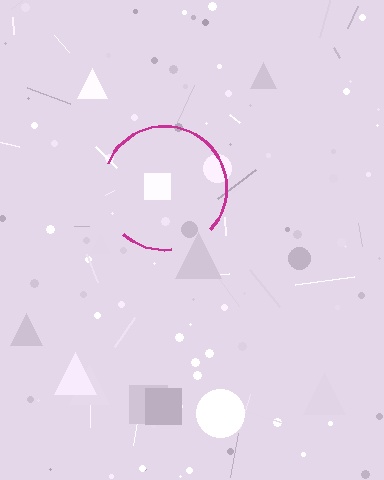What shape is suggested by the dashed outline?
The dashed outline suggests a circle.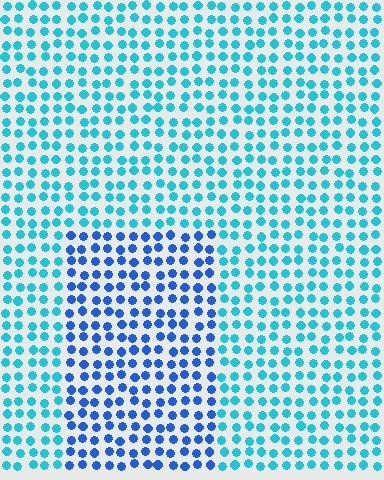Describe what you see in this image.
The image is filled with small cyan elements in a uniform arrangement. A rectangle-shaped region is visible where the elements are tinted to a slightly different hue, forming a subtle color boundary.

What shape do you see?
I see a rectangle.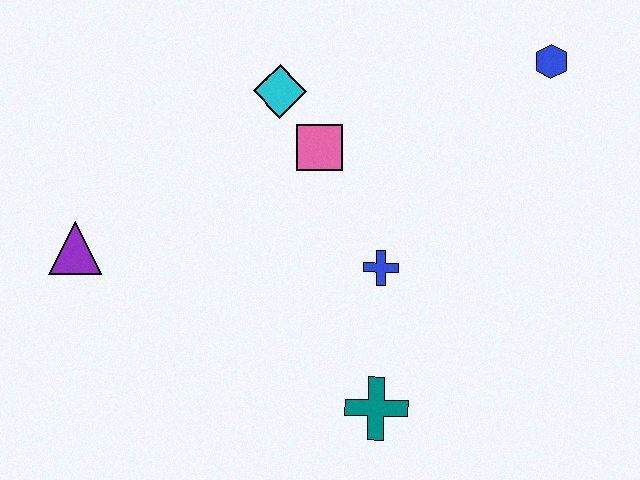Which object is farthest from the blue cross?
The purple triangle is farthest from the blue cross.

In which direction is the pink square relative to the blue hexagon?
The pink square is to the left of the blue hexagon.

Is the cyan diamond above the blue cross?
Yes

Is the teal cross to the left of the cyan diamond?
No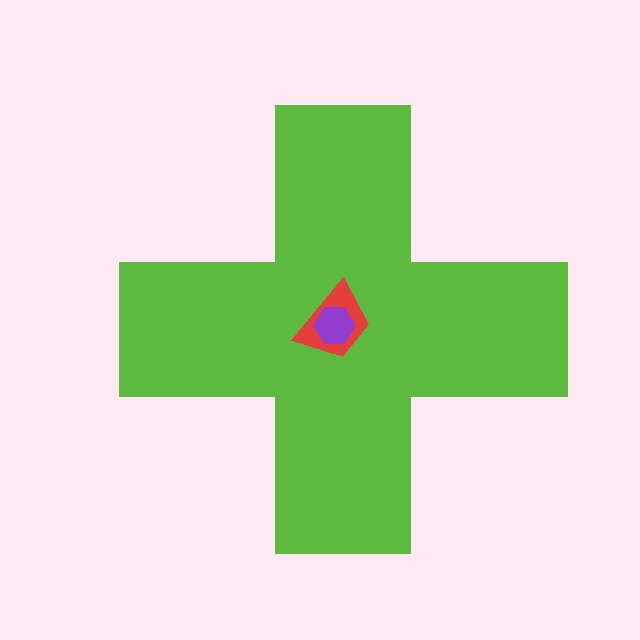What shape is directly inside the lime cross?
The red trapezoid.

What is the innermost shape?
The purple hexagon.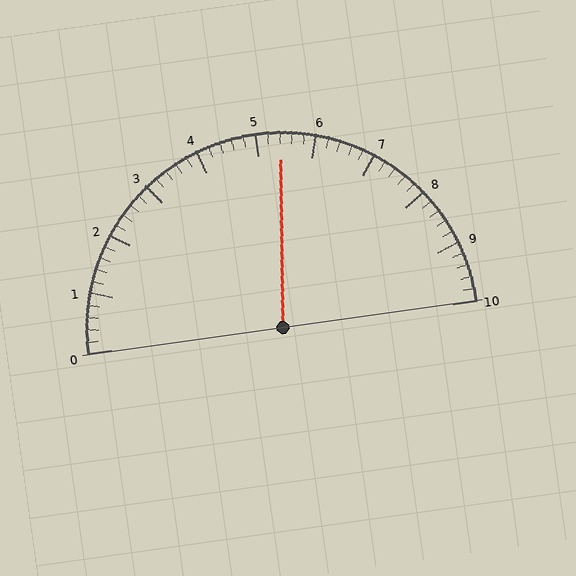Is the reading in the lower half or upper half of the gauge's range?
The reading is in the upper half of the range (0 to 10).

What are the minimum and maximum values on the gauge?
The gauge ranges from 0 to 10.